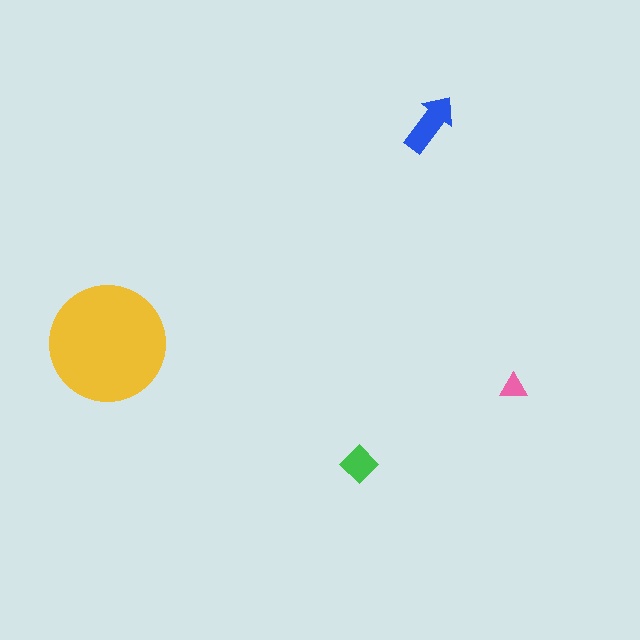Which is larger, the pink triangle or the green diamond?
The green diamond.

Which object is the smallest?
The pink triangle.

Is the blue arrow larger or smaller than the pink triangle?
Larger.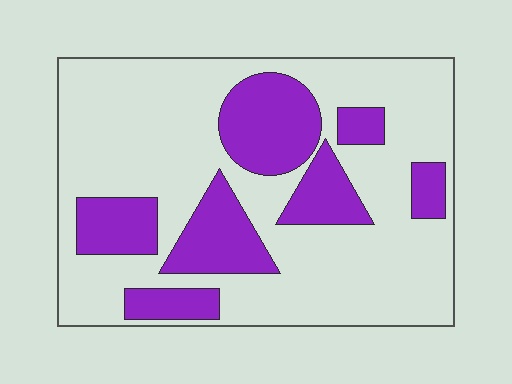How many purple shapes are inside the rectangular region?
7.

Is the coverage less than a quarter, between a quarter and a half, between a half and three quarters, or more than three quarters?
Between a quarter and a half.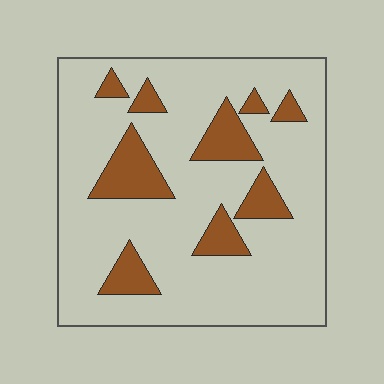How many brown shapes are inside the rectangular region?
9.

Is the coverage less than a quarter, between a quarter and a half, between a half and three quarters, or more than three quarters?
Less than a quarter.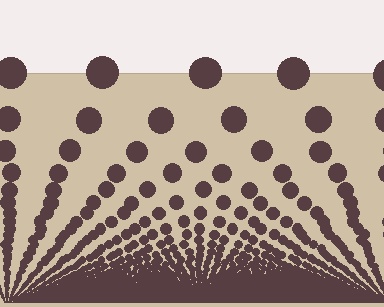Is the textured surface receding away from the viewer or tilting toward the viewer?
The surface appears to tilt toward the viewer. Texture elements get larger and sparser toward the top.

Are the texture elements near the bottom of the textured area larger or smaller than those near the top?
Smaller. The gradient is inverted — elements near the bottom are smaller and denser.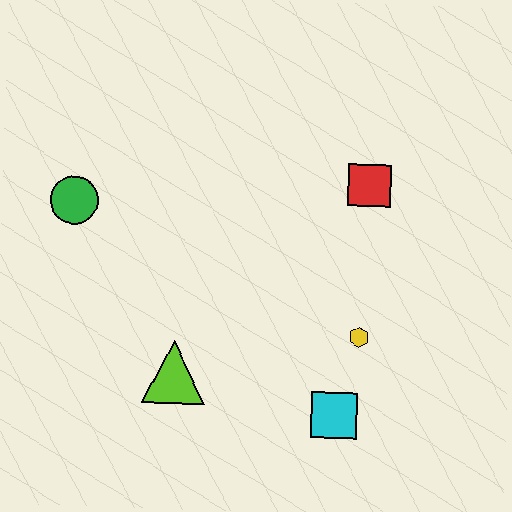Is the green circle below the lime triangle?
No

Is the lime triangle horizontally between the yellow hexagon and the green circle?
Yes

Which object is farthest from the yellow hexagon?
The green circle is farthest from the yellow hexagon.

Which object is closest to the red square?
The yellow hexagon is closest to the red square.